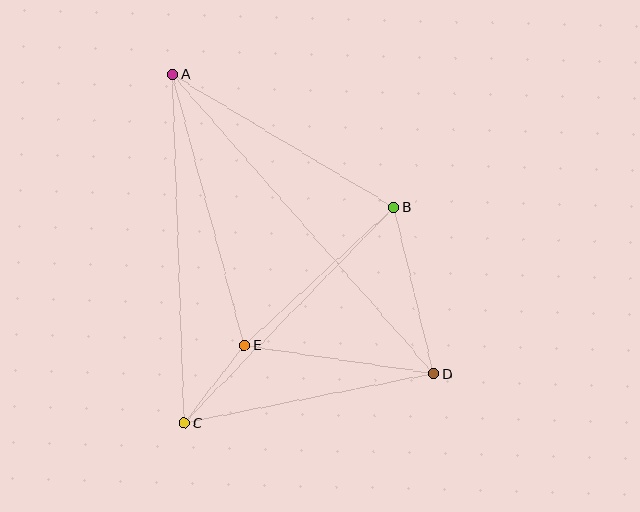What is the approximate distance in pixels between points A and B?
The distance between A and B is approximately 258 pixels.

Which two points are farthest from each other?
Points A and D are farthest from each other.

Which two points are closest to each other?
Points C and E are closest to each other.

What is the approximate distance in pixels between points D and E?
The distance between D and E is approximately 191 pixels.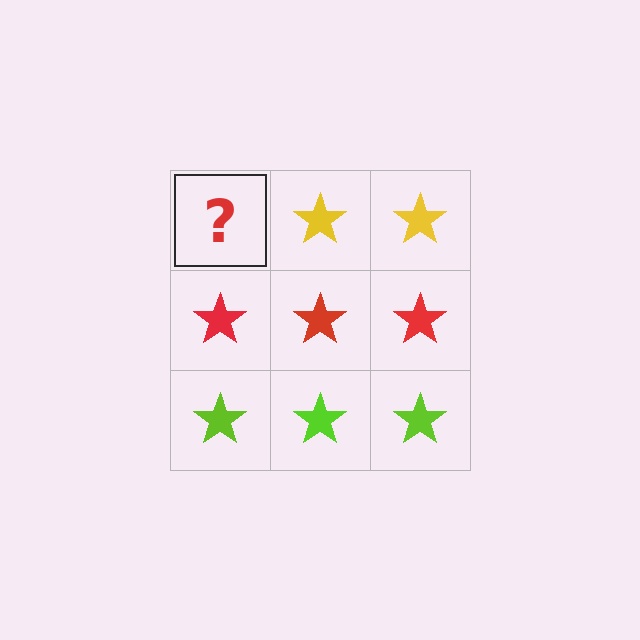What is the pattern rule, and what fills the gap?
The rule is that each row has a consistent color. The gap should be filled with a yellow star.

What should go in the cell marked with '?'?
The missing cell should contain a yellow star.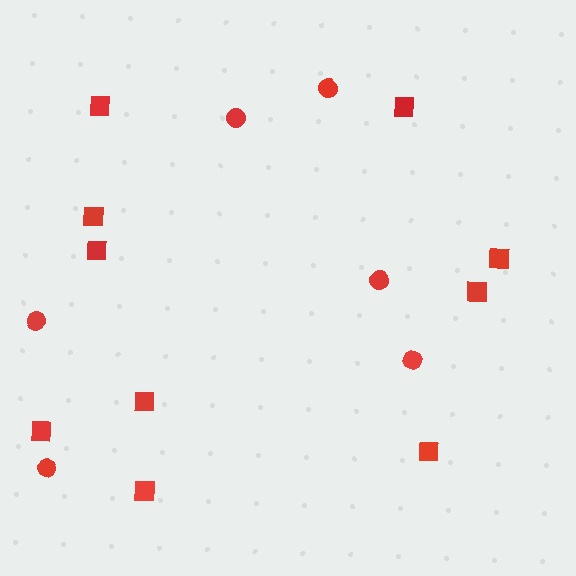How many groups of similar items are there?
There are 2 groups: one group of circles (6) and one group of squares (10).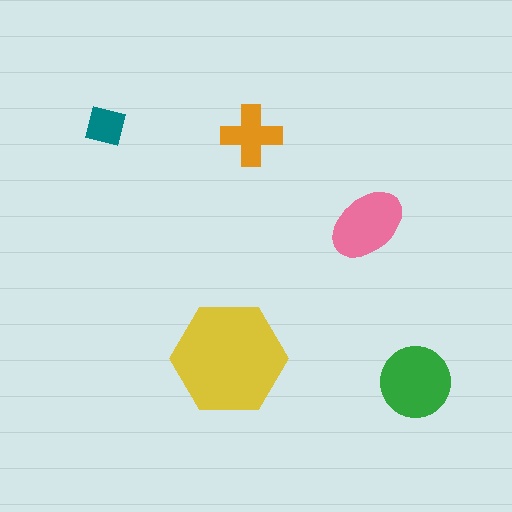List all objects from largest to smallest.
The yellow hexagon, the green circle, the pink ellipse, the orange cross, the teal square.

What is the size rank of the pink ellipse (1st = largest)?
3rd.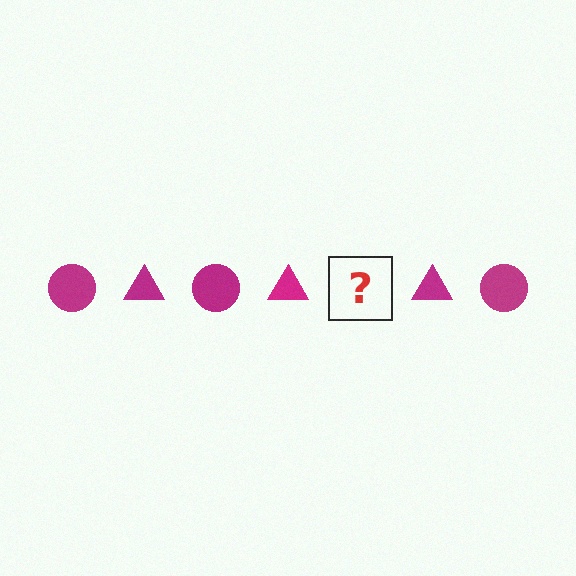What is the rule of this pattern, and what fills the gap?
The rule is that the pattern cycles through circle, triangle shapes in magenta. The gap should be filled with a magenta circle.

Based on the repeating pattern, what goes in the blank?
The blank should be a magenta circle.